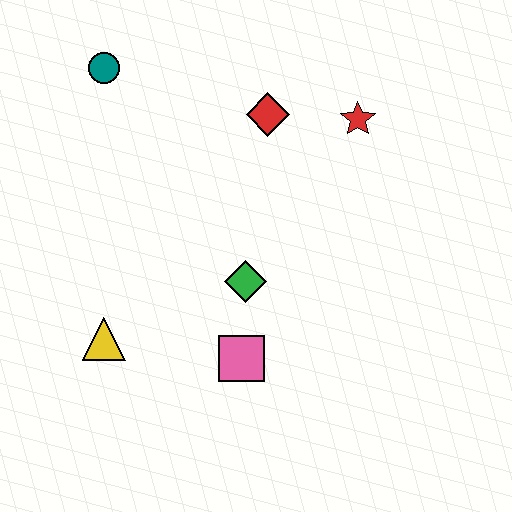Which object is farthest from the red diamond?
The yellow triangle is farthest from the red diamond.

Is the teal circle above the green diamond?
Yes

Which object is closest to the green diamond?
The pink square is closest to the green diamond.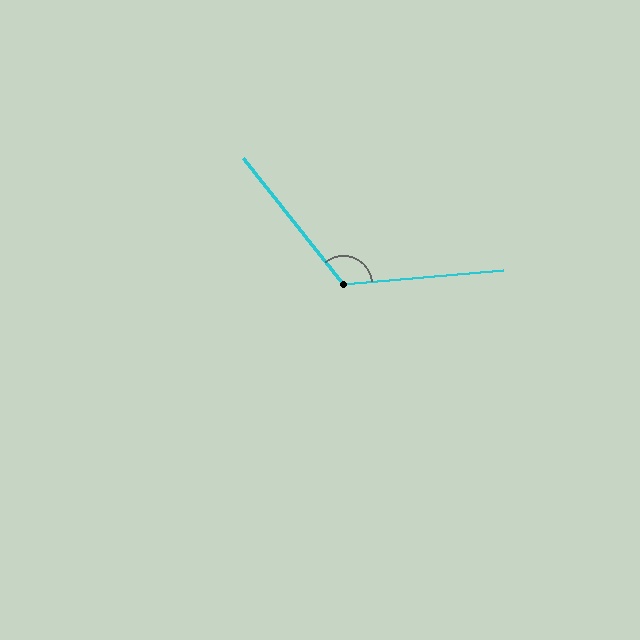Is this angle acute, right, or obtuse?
It is obtuse.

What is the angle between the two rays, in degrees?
Approximately 124 degrees.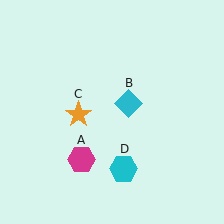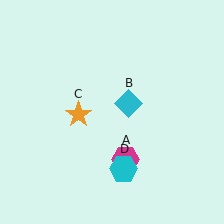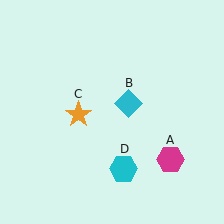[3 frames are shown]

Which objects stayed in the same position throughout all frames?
Cyan diamond (object B) and orange star (object C) and cyan hexagon (object D) remained stationary.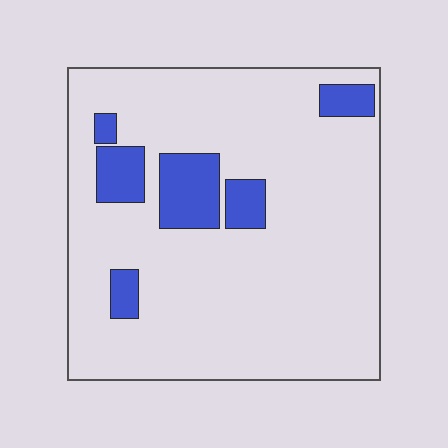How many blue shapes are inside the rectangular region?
6.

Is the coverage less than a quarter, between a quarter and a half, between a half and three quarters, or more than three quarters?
Less than a quarter.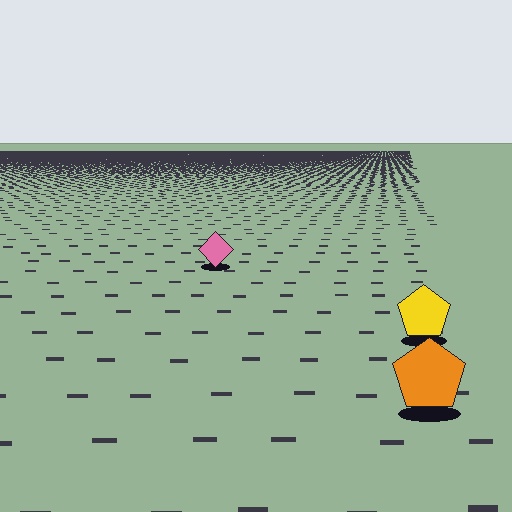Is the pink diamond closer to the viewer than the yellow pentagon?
No. The yellow pentagon is closer — you can tell from the texture gradient: the ground texture is coarser near it.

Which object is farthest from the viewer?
The pink diamond is farthest from the viewer. It appears smaller and the ground texture around it is denser.